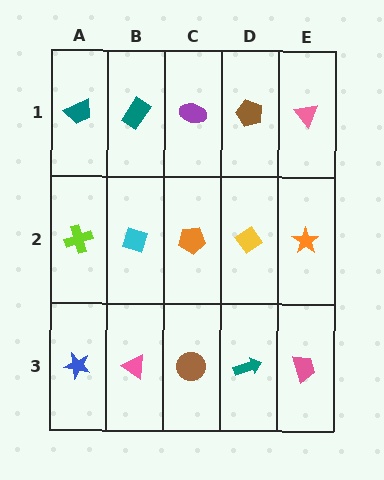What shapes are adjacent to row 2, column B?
A teal rectangle (row 1, column B), a pink triangle (row 3, column B), a lime cross (row 2, column A), an orange pentagon (row 2, column C).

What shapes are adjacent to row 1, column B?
A cyan diamond (row 2, column B), a teal trapezoid (row 1, column A), a purple ellipse (row 1, column C).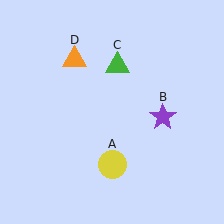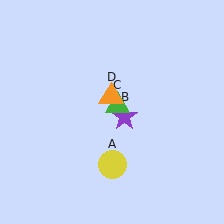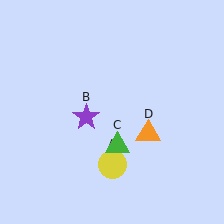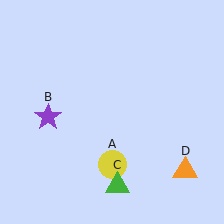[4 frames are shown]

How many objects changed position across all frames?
3 objects changed position: purple star (object B), green triangle (object C), orange triangle (object D).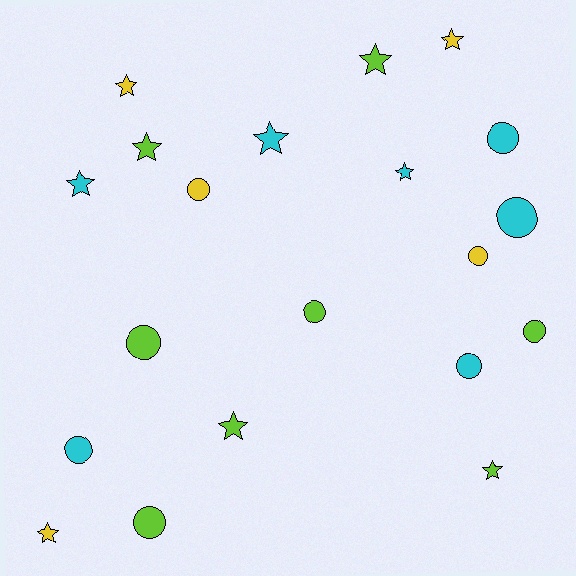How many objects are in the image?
There are 20 objects.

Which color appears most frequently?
Lime, with 8 objects.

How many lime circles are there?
There are 4 lime circles.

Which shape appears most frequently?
Star, with 10 objects.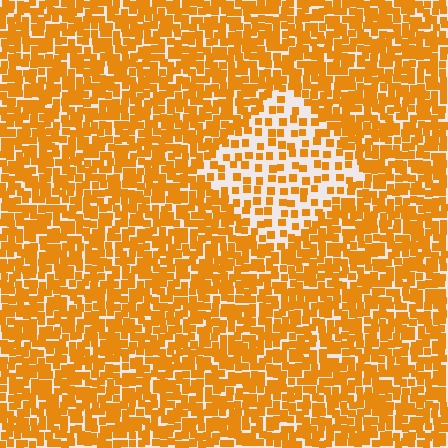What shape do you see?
I see a diamond.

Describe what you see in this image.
The image contains small orange elements arranged at two different densities. A diamond-shaped region is visible where the elements are less densely packed than the surrounding area.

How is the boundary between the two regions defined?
The boundary is defined by a change in element density (approximately 2.3x ratio). All elements are the same color, size, and shape.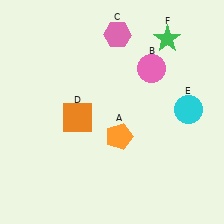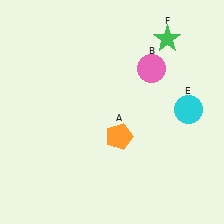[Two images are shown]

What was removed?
The pink hexagon (C), the orange square (D) were removed in Image 2.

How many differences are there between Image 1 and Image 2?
There are 2 differences between the two images.